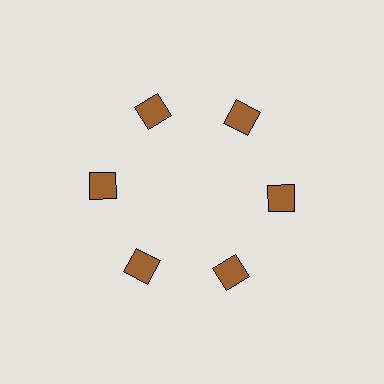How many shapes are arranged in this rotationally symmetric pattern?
There are 6 shapes, arranged in 6 groups of 1.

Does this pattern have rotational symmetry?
Yes, this pattern has 6-fold rotational symmetry. It looks the same after rotating 60 degrees around the center.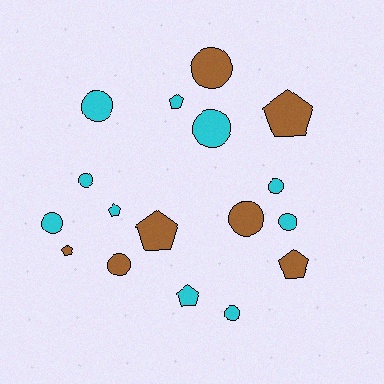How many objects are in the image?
There are 17 objects.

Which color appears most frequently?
Cyan, with 10 objects.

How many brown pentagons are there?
There are 4 brown pentagons.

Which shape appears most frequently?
Circle, with 10 objects.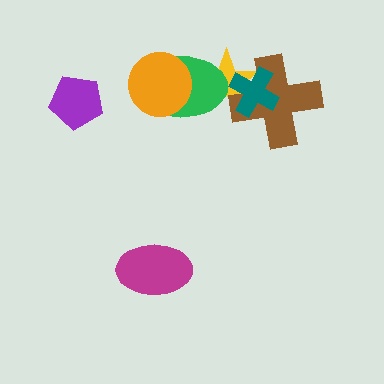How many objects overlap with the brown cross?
2 objects overlap with the brown cross.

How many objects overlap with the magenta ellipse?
0 objects overlap with the magenta ellipse.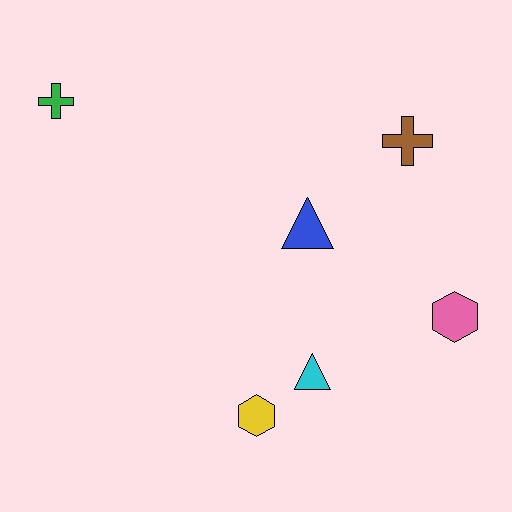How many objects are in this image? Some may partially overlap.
There are 6 objects.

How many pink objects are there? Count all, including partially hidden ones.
There is 1 pink object.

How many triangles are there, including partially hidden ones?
There are 2 triangles.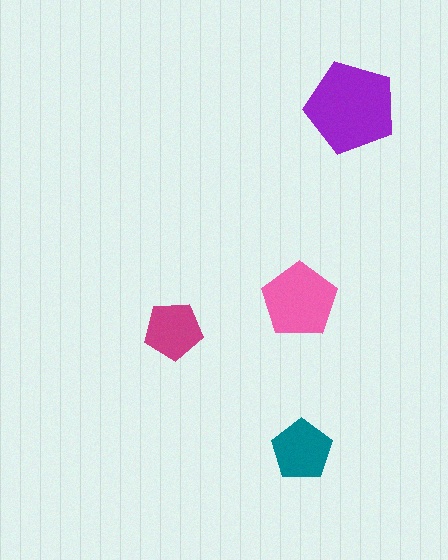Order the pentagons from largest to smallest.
the purple one, the pink one, the teal one, the magenta one.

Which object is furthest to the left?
The magenta pentagon is leftmost.